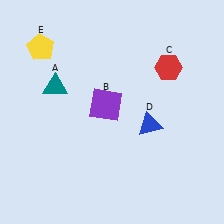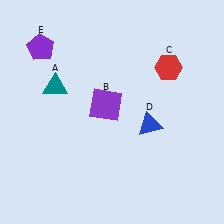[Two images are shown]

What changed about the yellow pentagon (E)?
In Image 1, E is yellow. In Image 2, it changed to purple.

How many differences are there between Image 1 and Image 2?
There is 1 difference between the two images.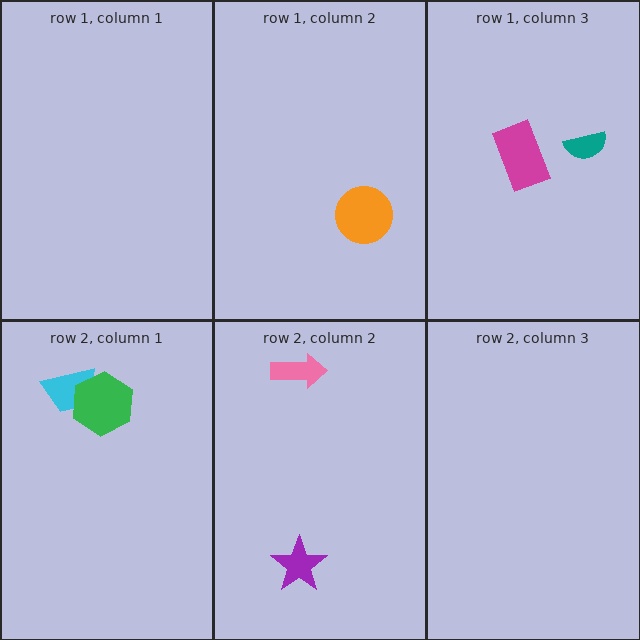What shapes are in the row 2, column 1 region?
The cyan trapezoid, the green hexagon.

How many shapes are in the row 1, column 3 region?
2.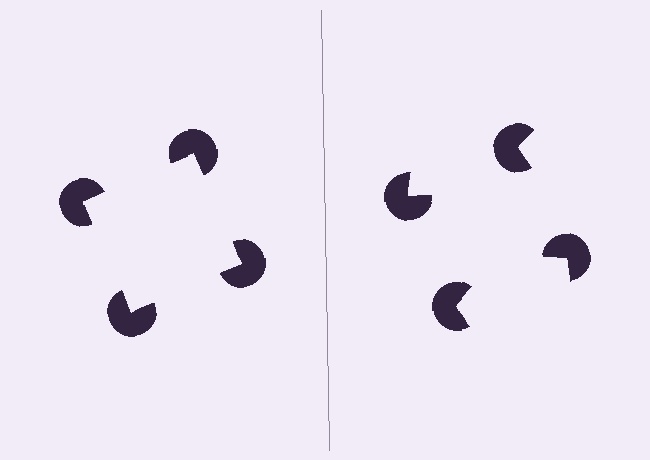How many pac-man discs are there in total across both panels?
8 — 4 on each side.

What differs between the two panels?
The pac-man discs are positioned identically on both sides; only the wedge orientations differ. On the left they align to a square; on the right they are misaligned.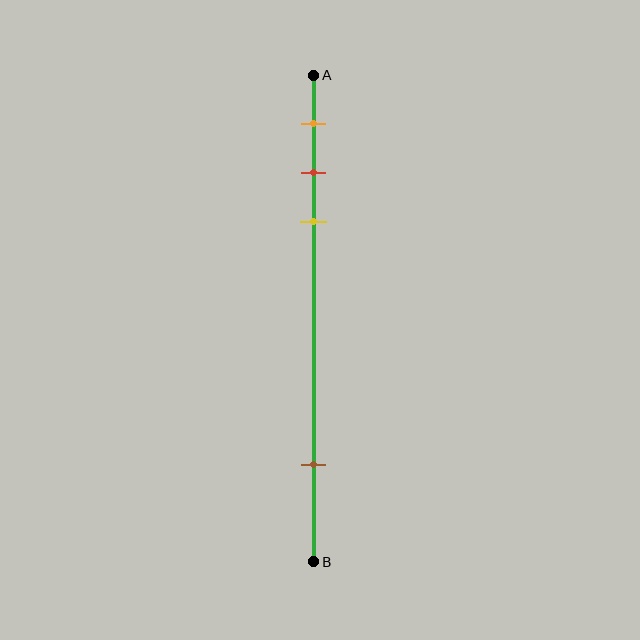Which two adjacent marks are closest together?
The red and yellow marks are the closest adjacent pair.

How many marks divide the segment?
There are 4 marks dividing the segment.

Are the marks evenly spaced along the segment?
No, the marks are not evenly spaced.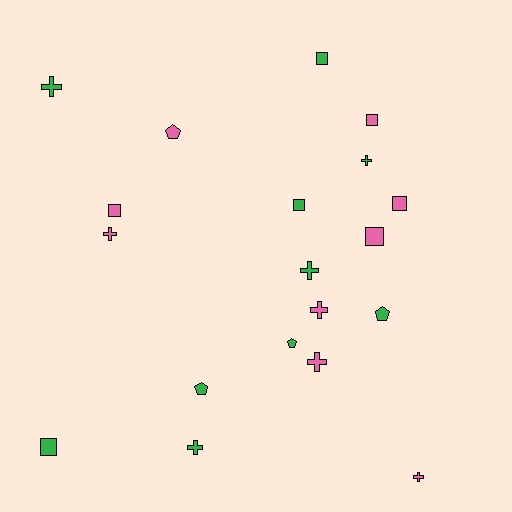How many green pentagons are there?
There are 3 green pentagons.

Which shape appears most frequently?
Cross, with 8 objects.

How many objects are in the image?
There are 19 objects.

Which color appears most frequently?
Green, with 10 objects.